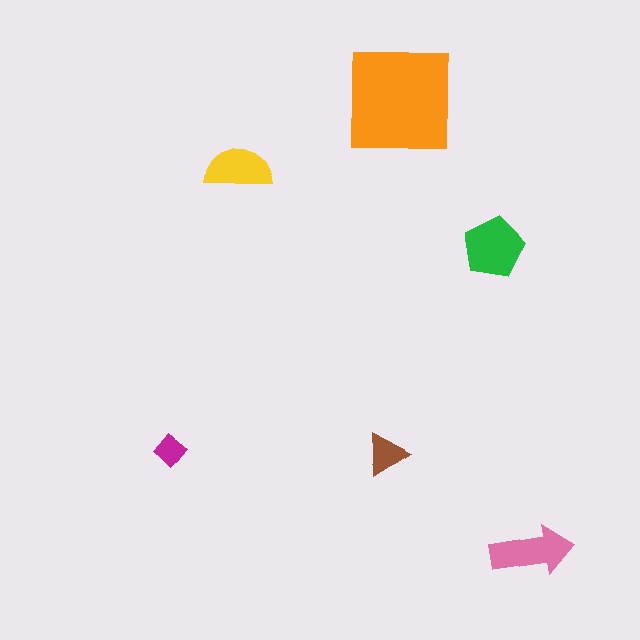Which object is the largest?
The orange square.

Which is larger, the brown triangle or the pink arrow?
The pink arrow.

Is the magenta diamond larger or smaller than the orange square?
Smaller.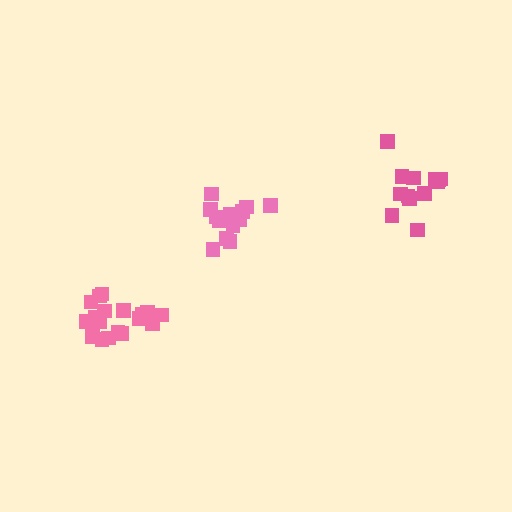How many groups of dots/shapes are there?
There are 3 groups.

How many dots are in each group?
Group 1: 15 dots, Group 2: 13 dots, Group 3: 18 dots (46 total).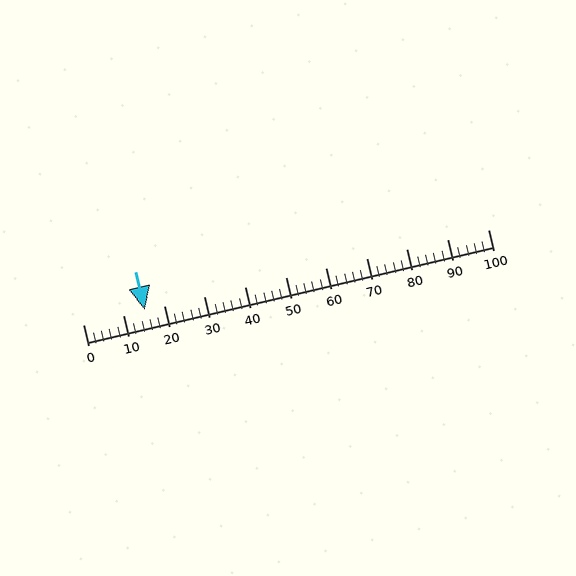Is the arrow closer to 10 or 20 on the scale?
The arrow is closer to 20.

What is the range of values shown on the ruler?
The ruler shows values from 0 to 100.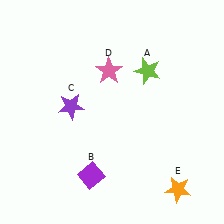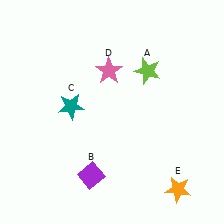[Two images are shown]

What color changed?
The star (C) changed from purple in Image 1 to teal in Image 2.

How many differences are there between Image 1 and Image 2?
There is 1 difference between the two images.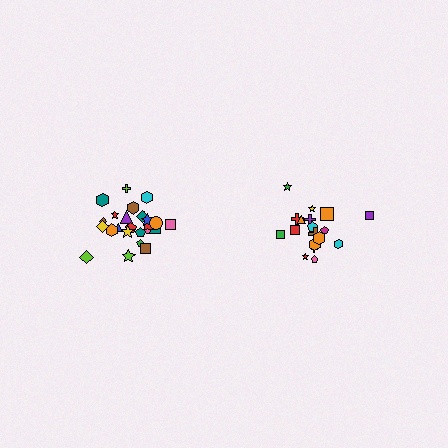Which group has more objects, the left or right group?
The left group.